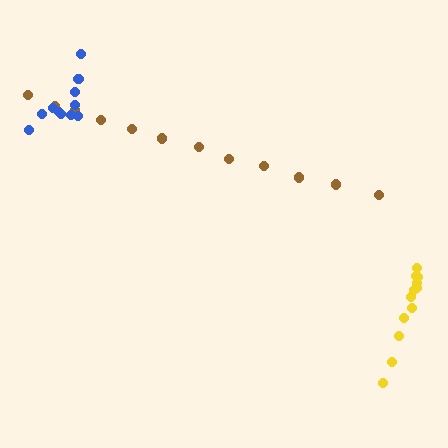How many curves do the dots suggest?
There are 3 distinct paths.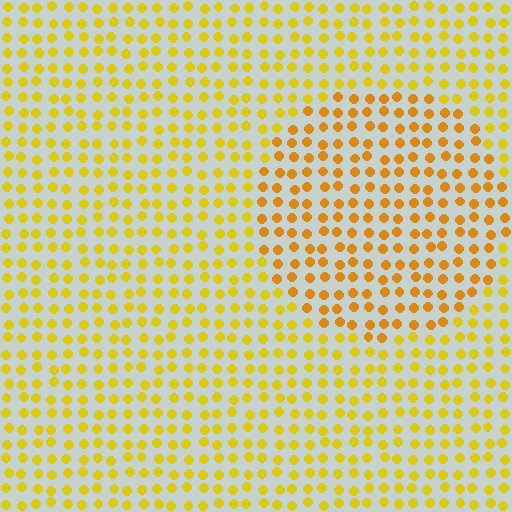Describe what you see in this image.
The image is filled with small yellow elements in a uniform arrangement. A circle-shaped region is visible where the elements are tinted to a slightly different hue, forming a subtle color boundary.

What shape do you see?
I see a circle.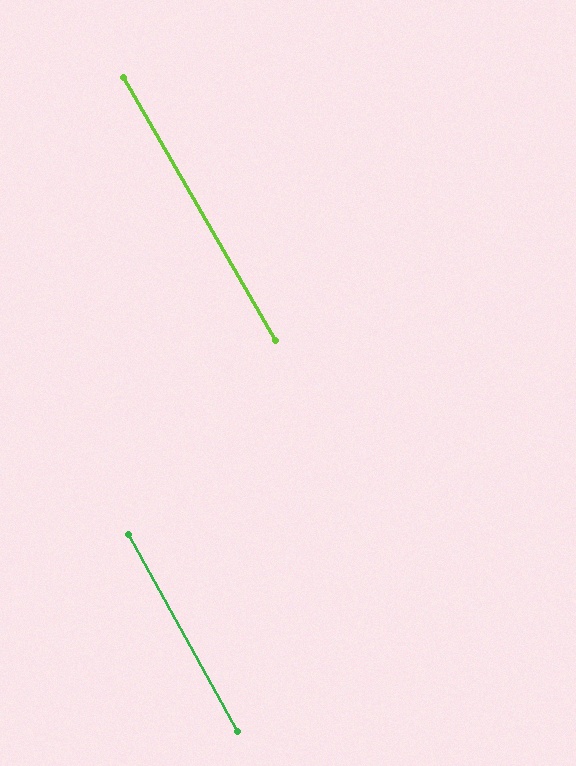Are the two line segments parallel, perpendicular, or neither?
Parallel — their directions differ by only 1.0°.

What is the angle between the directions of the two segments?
Approximately 1 degree.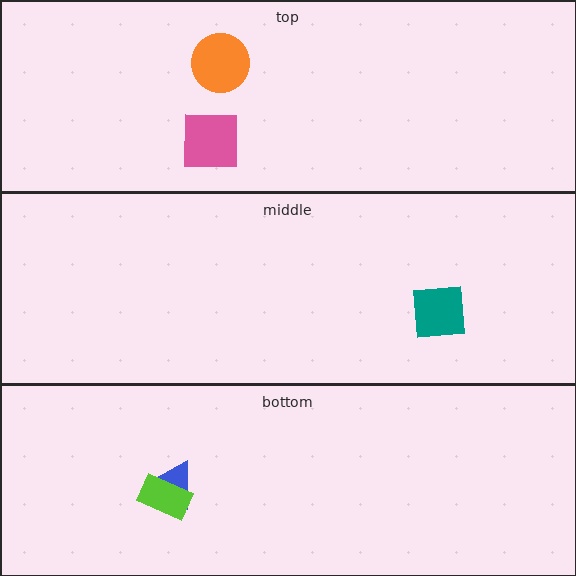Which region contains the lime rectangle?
The bottom region.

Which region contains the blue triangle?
The bottom region.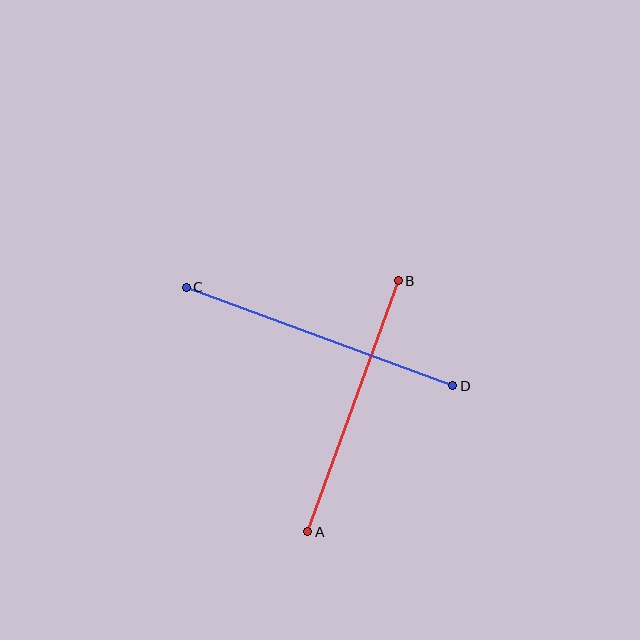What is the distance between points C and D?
The distance is approximately 284 pixels.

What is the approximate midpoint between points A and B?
The midpoint is at approximately (353, 406) pixels.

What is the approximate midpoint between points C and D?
The midpoint is at approximately (319, 337) pixels.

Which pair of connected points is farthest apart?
Points C and D are farthest apart.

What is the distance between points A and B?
The distance is approximately 267 pixels.